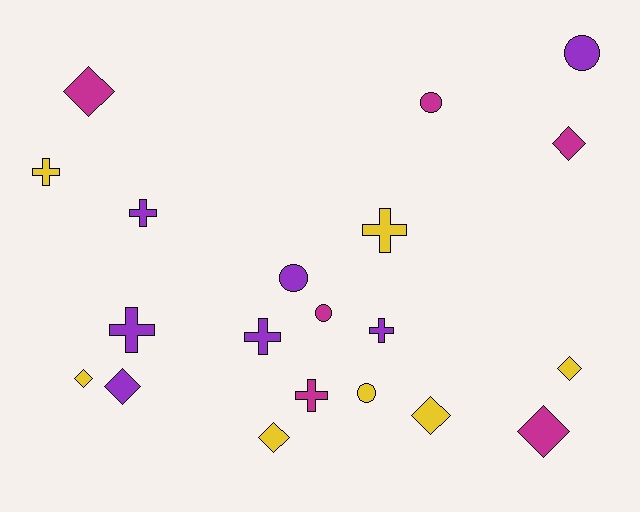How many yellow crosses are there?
There are 2 yellow crosses.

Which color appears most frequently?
Purple, with 7 objects.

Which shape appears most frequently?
Diamond, with 8 objects.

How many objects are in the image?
There are 20 objects.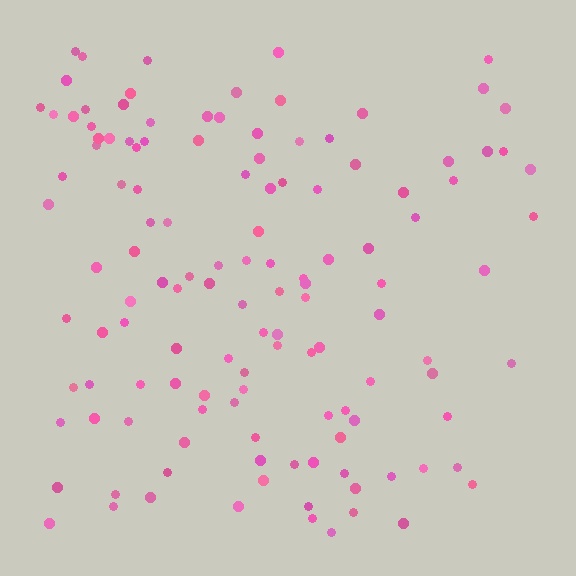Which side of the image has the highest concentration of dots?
The left.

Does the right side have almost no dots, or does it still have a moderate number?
Still a moderate number, just noticeably fewer than the left.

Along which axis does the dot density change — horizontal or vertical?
Horizontal.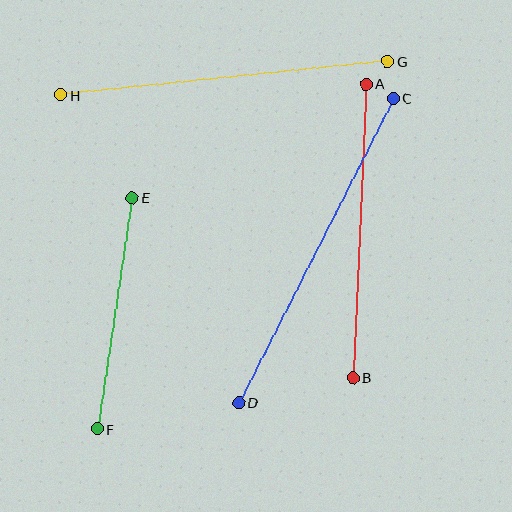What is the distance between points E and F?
The distance is approximately 234 pixels.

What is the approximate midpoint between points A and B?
The midpoint is at approximately (360, 231) pixels.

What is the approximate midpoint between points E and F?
The midpoint is at approximately (115, 313) pixels.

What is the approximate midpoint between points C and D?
The midpoint is at approximately (316, 251) pixels.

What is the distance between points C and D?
The distance is approximately 342 pixels.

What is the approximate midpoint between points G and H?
The midpoint is at approximately (224, 78) pixels.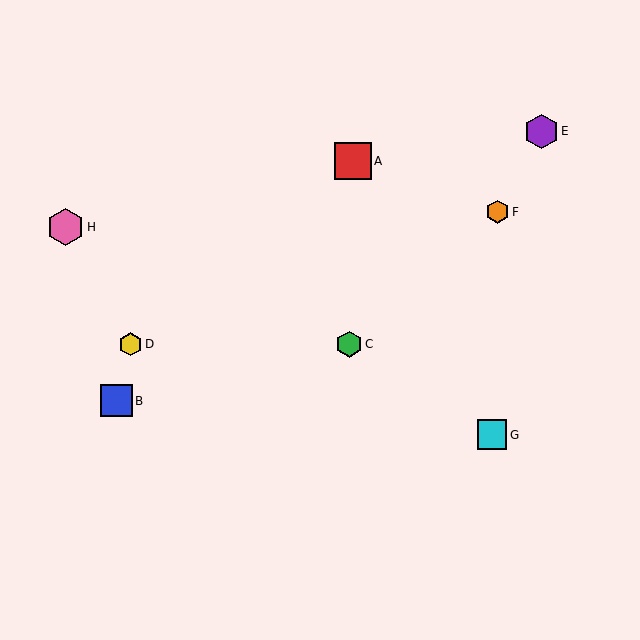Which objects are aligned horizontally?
Objects C, D are aligned horizontally.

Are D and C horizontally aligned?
Yes, both are at y≈344.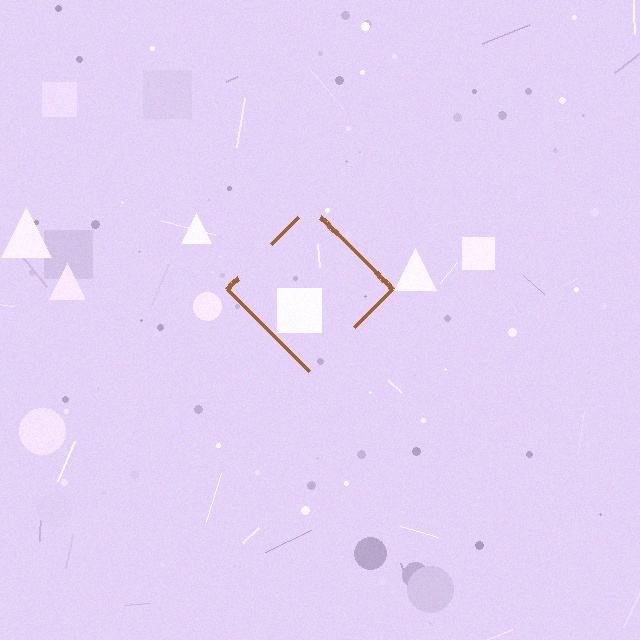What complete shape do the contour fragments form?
The contour fragments form a diamond.